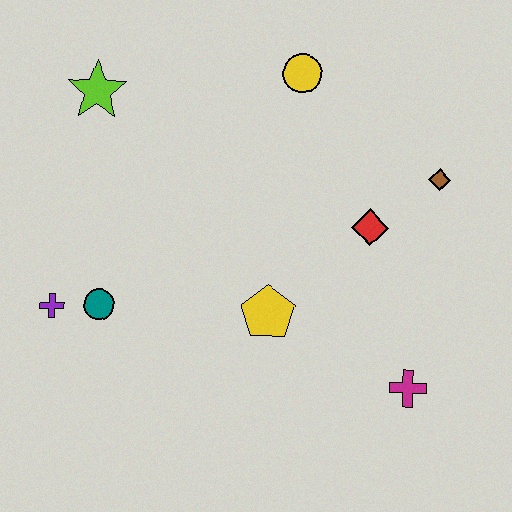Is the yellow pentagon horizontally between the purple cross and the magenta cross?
Yes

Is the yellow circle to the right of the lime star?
Yes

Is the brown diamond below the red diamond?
No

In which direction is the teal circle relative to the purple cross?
The teal circle is to the right of the purple cross.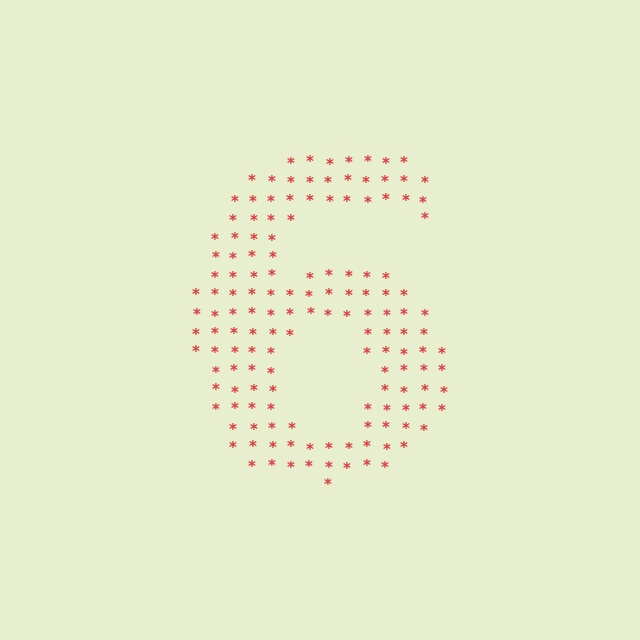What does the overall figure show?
The overall figure shows the digit 6.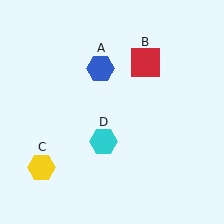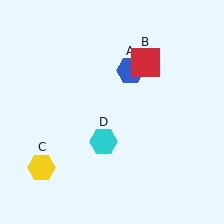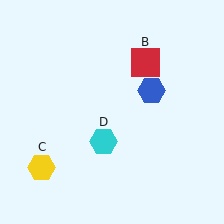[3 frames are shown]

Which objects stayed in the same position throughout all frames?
Red square (object B) and yellow hexagon (object C) and cyan hexagon (object D) remained stationary.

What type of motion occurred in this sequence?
The blue hexagon (object A) rotated clockwise around the center of the scene.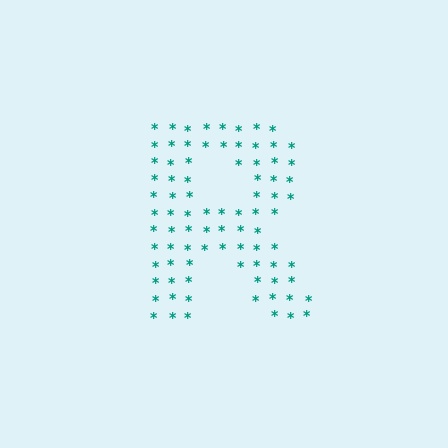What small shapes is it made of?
It is made of small asterisks.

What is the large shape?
The large shape is the letter R.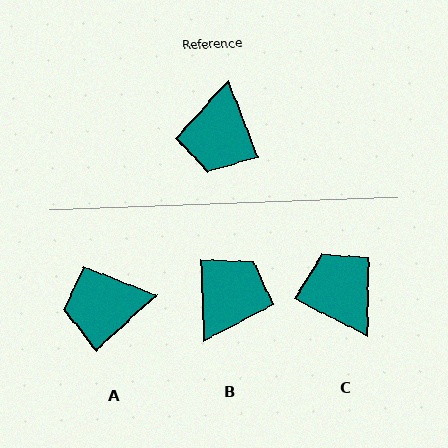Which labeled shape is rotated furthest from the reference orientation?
B, about 161 degrees away.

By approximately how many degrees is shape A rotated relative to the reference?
Approximately 68 degrees clockwise.